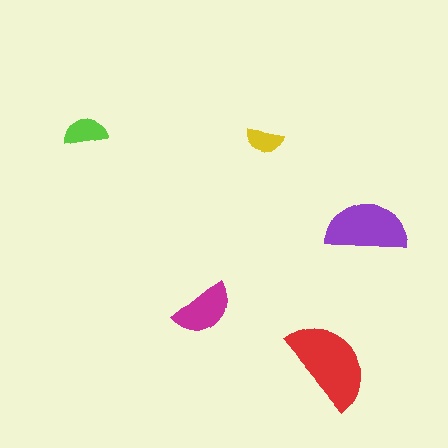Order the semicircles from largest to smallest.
the red one, the purple one, the magenta one, the lime one, the yellow one.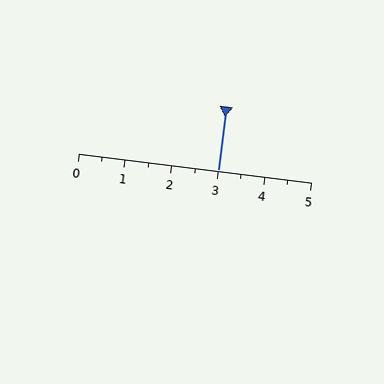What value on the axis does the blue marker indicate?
The marker indicates approximately 3.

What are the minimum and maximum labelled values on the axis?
The axis runs from 0 to 5.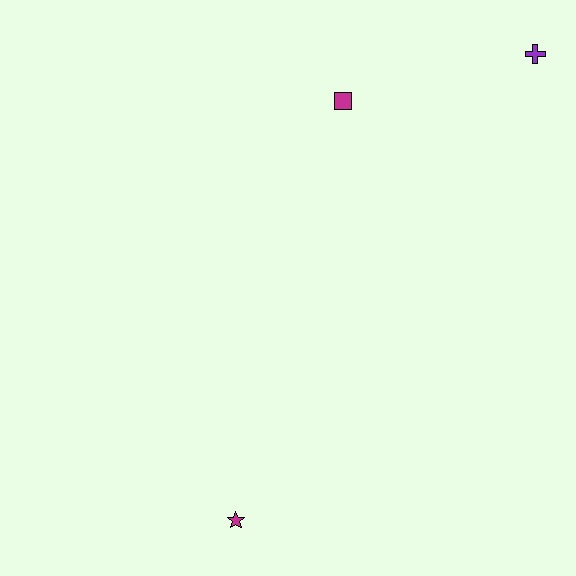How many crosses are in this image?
There is 1 cross.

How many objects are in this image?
There are 3 objects.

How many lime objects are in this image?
There are no lime objects.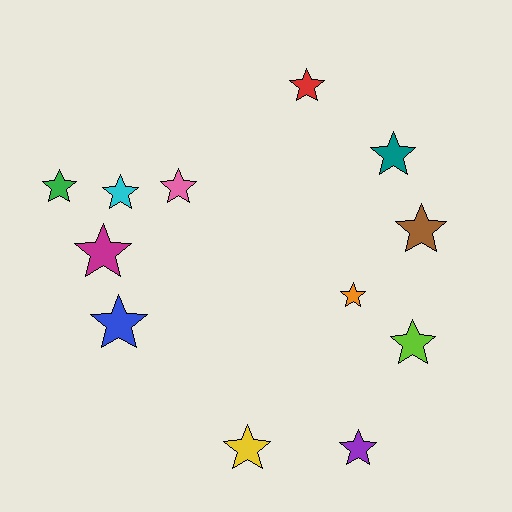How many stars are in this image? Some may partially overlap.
There are 12 stars.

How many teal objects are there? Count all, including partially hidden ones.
There is 1 teal object.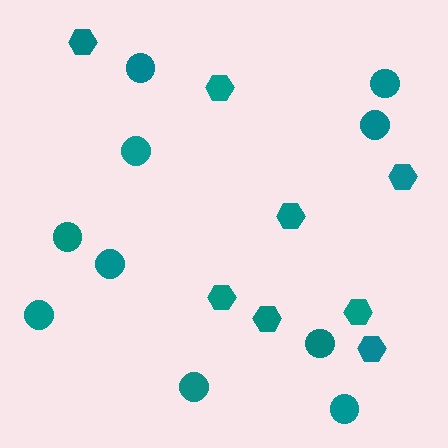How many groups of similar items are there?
There are 2 groups: one group of circles (10) and one group of hexagons (8).